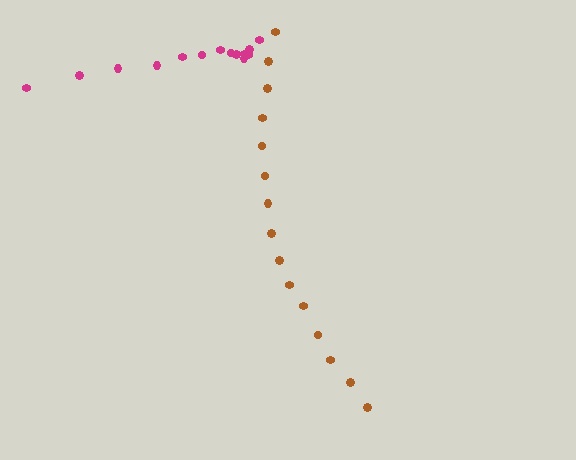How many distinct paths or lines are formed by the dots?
There are 2 distinct paths.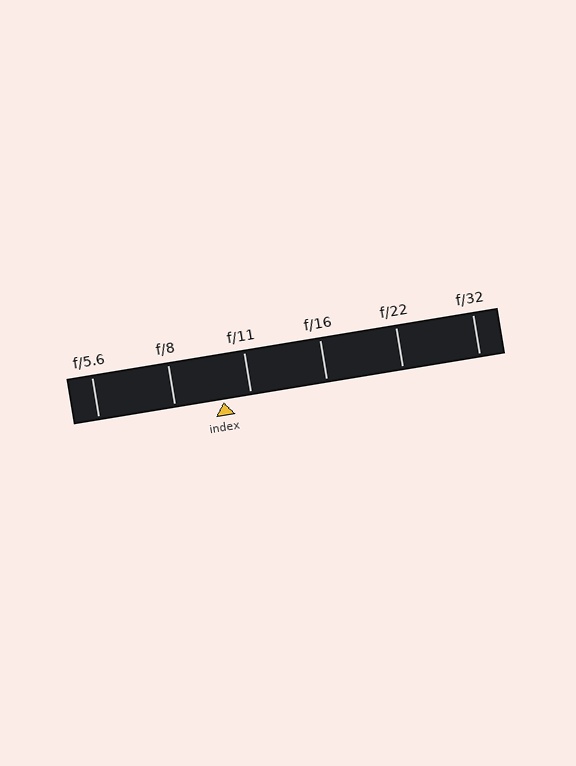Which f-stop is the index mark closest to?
The index mark is closest to f/11.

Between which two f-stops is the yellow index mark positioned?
The index mark is between f/8 and f/11.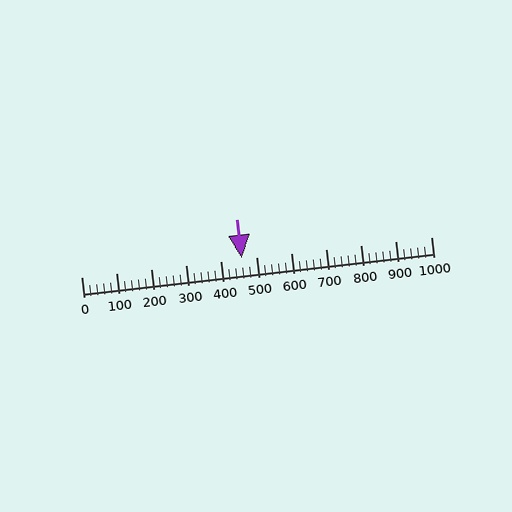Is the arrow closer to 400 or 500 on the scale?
The arrow is closer to 500.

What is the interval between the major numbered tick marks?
The major tick marks are spaced 100 units apart.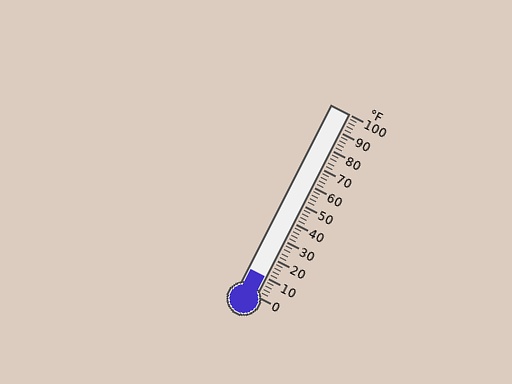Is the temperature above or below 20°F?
The temperature is below 20°F.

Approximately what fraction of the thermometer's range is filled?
The thermometer is filled to approximately 10% of its range.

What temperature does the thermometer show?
The thermometer shows approximately 10°F.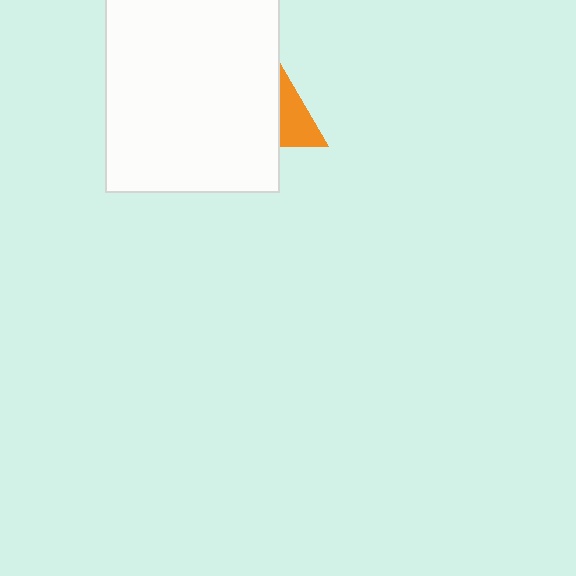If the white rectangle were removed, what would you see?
You would see the complete orange triangle.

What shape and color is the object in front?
The object in front is a white rectangle.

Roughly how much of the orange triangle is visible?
A small part of it is visible (roughly 45%).